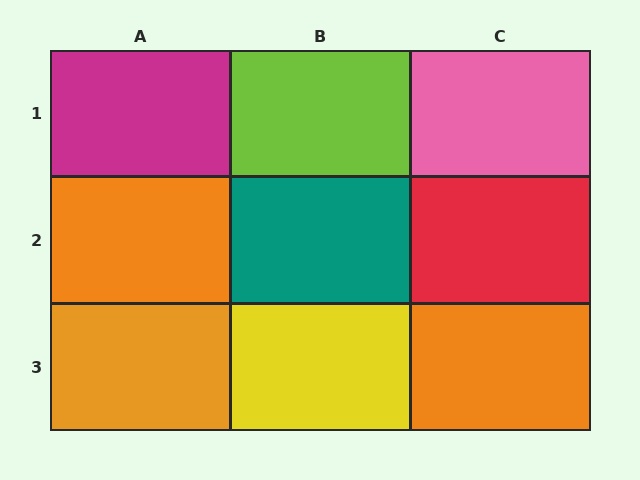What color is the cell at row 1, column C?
Pink.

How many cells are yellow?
1 cell is yellow.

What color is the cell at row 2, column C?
Red.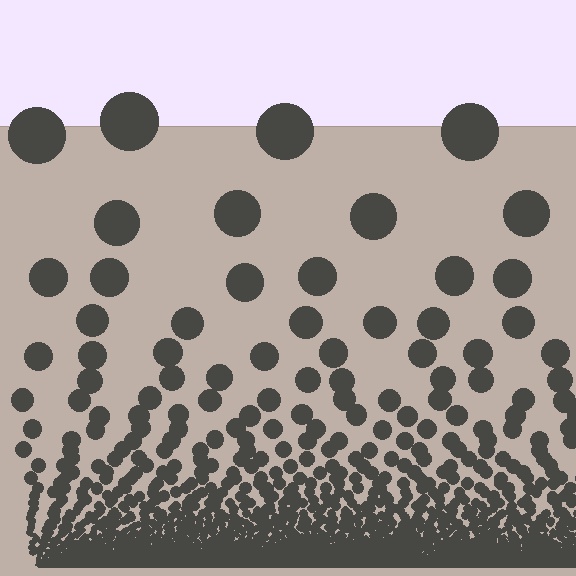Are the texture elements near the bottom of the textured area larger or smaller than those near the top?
Smaller. The gradient is inverted — elements near the bottom are smaller and denser.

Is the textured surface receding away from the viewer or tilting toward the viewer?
The surface appears to tilt toward the viewer. Texture elements get larger and sparser toward the top.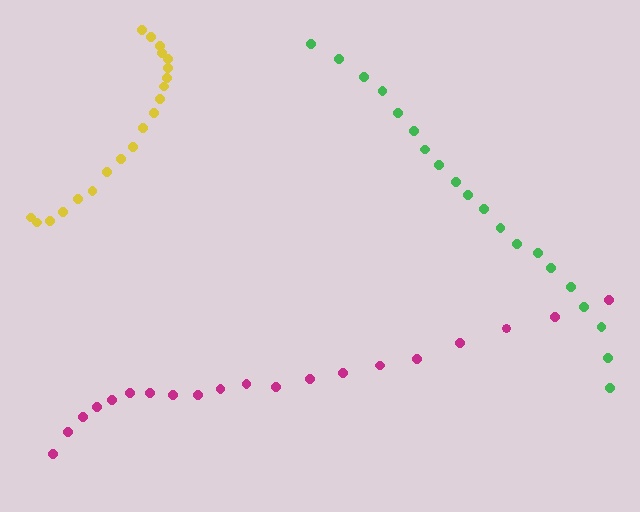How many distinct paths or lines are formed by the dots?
There are 3 distinct paths.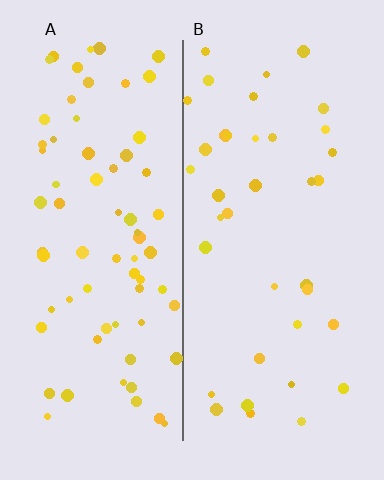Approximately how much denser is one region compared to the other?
Approximately 1.9× — region A over region B.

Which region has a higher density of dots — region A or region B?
A (the left).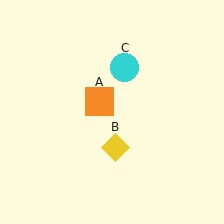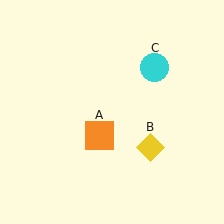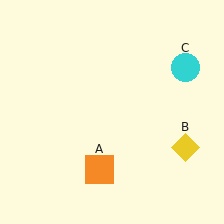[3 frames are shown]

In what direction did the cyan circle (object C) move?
The cyan circle (object C) moved right.